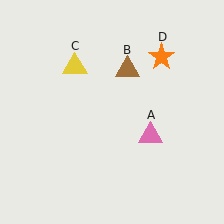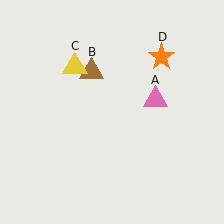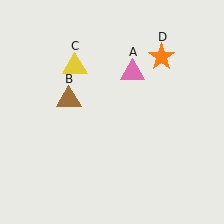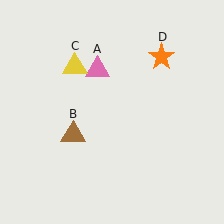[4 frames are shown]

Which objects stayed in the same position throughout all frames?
Yellow triangle (object C) and orange star (object D) remained stationary.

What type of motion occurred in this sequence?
The pink triangle (object A), brown triangle (object B) rotated counterclockwise around the center of the scene.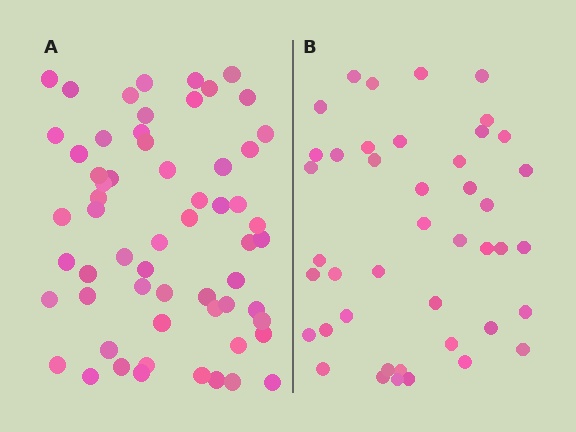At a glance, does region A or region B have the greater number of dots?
Region A (the left region) has more dots.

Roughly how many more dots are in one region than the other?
Region A has approximately 15 more dots than region B.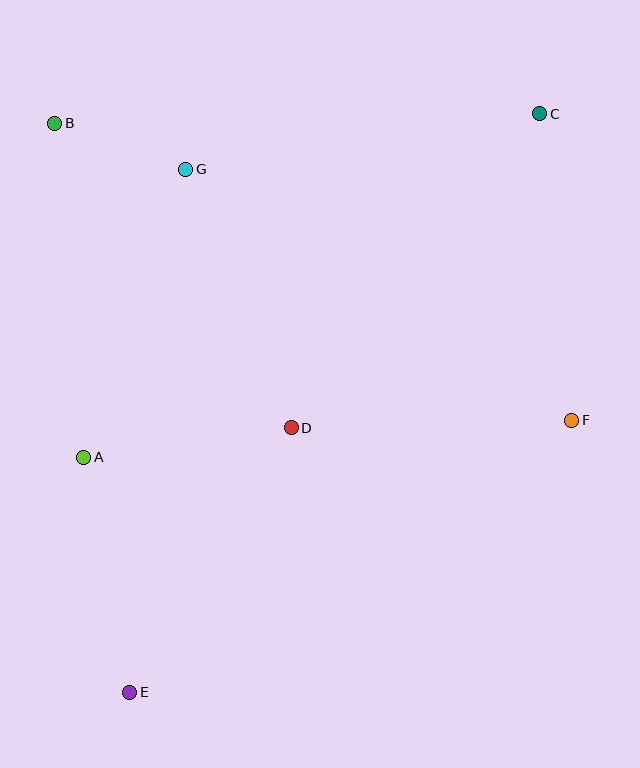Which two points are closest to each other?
Points B and G are closest to each other.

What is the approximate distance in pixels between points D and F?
The distance between D and F is approximately 280 pixels.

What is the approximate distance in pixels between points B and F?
The distance between B and F is approximately 596 pixels.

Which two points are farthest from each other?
Points C and E are farthest from each other.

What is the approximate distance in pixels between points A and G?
The distance between A and G is approximately 305 pixels.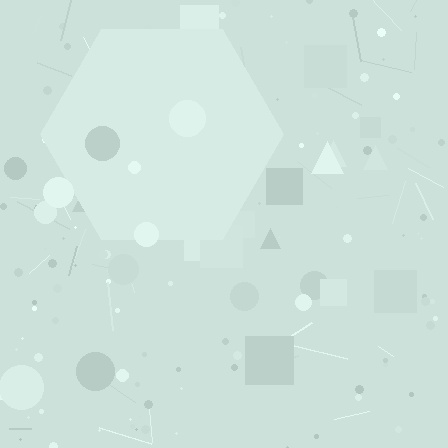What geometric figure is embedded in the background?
A hexagon is embedded in the background.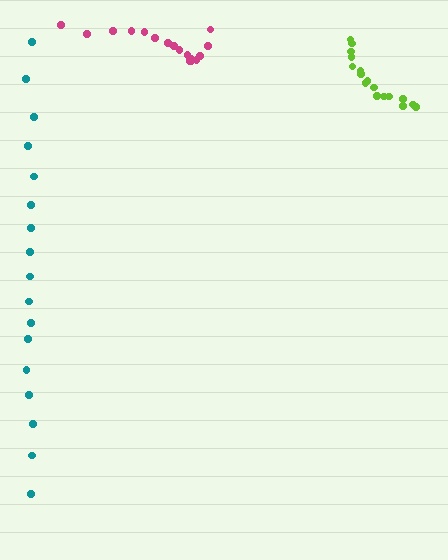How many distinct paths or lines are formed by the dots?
There are 3 distinct paths.